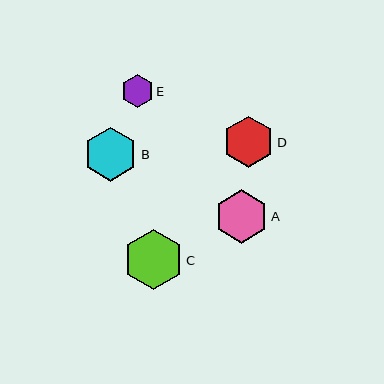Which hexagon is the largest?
Hexagon C is the largest with a size of approximately 60 pixels.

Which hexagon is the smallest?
Hexagon E is the smallest with a size of approximately 33 pixels.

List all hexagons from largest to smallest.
From largest to smallest: C, B, A, D, E.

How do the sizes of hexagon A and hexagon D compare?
Hexagon A and hexagon D are approximately the same size.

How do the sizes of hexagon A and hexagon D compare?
Hexagon A and hexagon D are approximately the same size.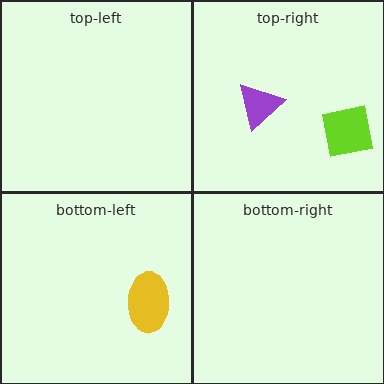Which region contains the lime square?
The top-right region.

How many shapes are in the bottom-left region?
1.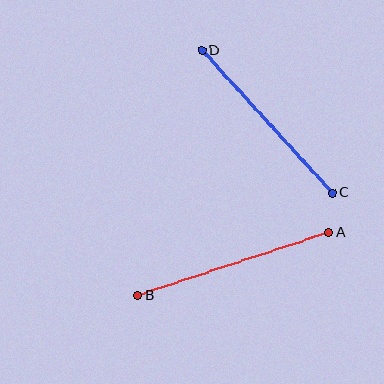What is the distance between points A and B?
The distance is approximately 201 pixels.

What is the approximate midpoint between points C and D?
The midpoint is at approximately (267, 121) pixels.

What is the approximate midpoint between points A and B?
The midpoint is at approximately (233, 264) pixels.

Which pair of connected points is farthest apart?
Points A and B are farthest apart.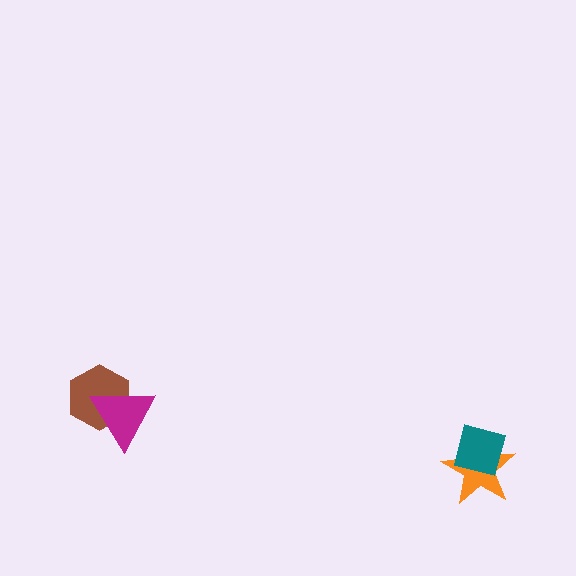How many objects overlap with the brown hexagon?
1 object overlaps with the brown hexagon.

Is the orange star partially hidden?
Yes, it is partially covered by another shape.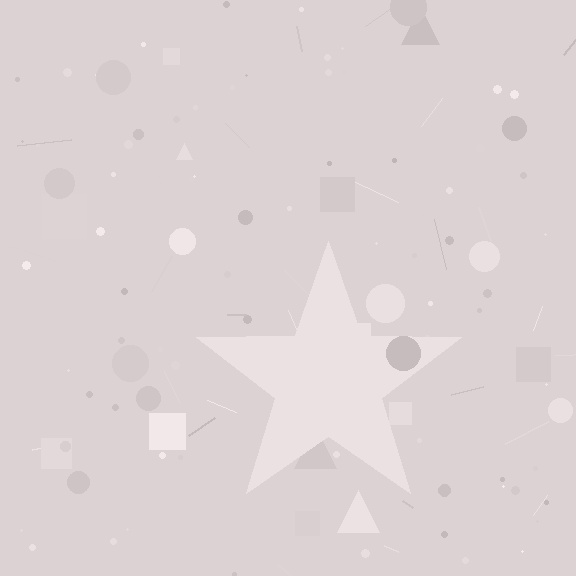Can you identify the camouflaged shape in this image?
The camouflaged shape is a star.